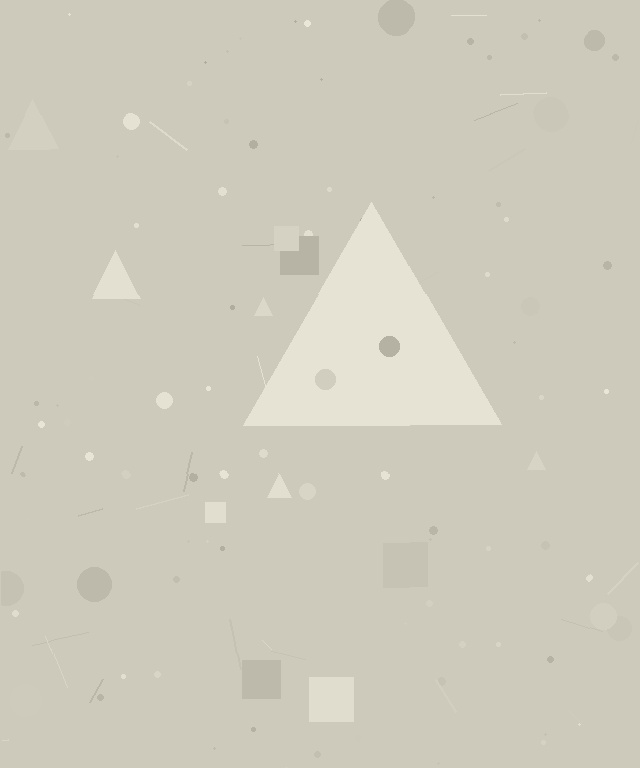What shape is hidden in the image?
A triangle is hidden in the image.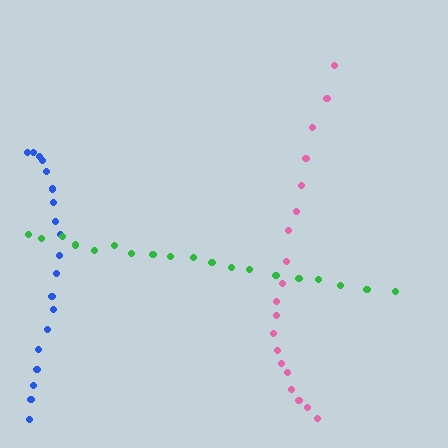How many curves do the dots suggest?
There are 3 distinct paths.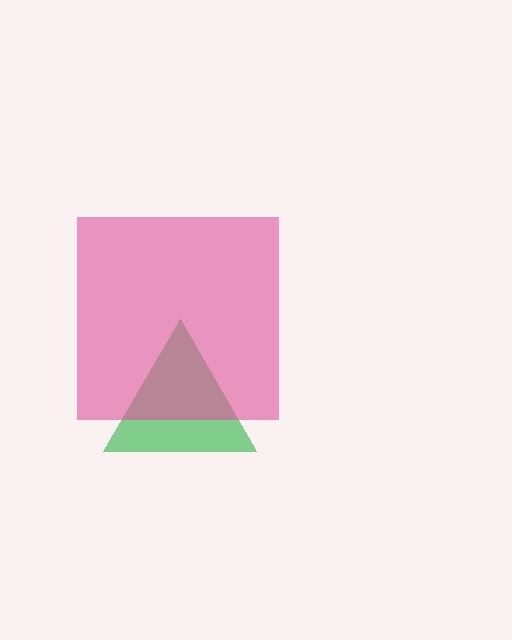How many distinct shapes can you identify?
There are 2 distinct shapes: a green triangle, a pink square.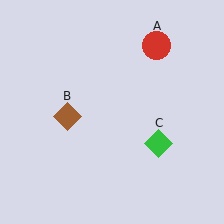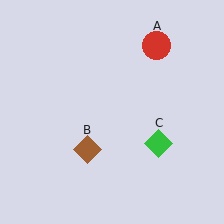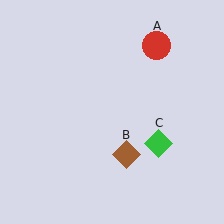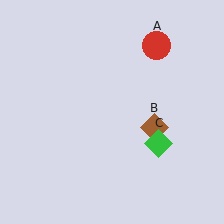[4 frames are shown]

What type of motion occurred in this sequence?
The brown diamond (object B) rotated counterclockwise around the center of the scene.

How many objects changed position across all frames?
1 object changed position: brown diamond (object B).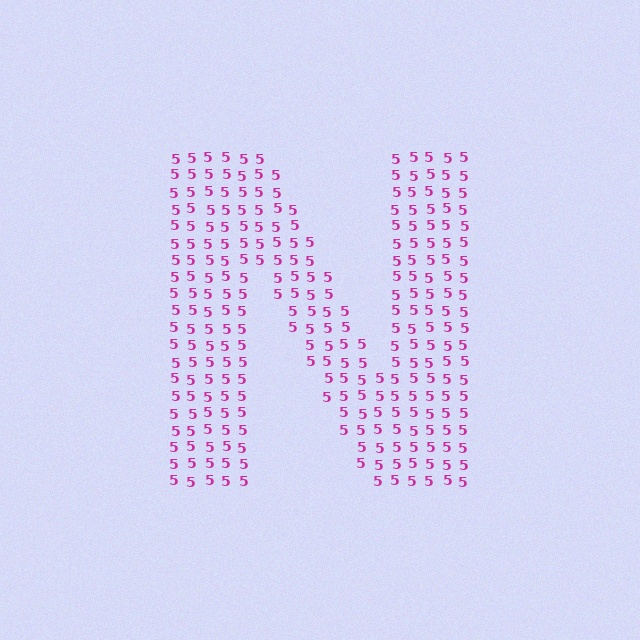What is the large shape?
The large shape is the letter N.